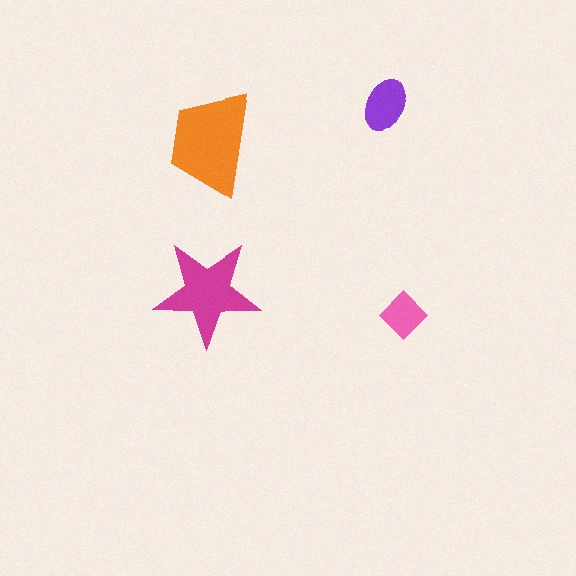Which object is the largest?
The orange trapezoid.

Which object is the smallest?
The pink diamond.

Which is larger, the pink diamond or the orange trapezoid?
The orange trapezoid.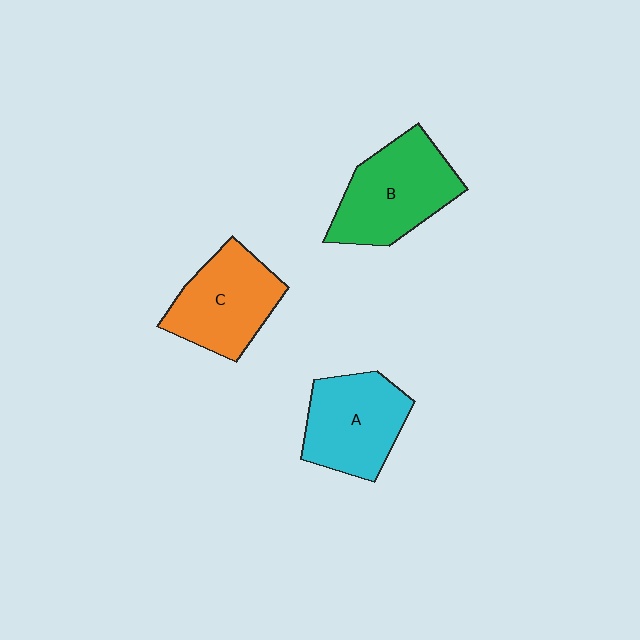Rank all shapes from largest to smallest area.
From largest to smallest: B (green), A (cyan), C (orange).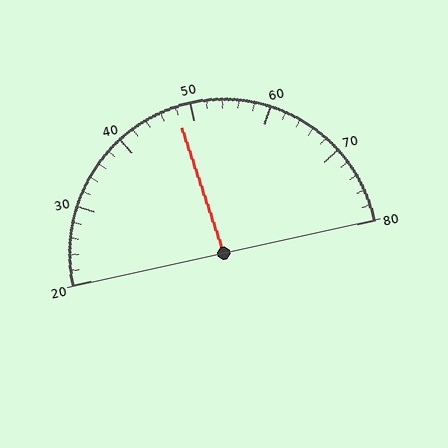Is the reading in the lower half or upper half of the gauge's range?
The reading is in the lower half of the range (20 to 80).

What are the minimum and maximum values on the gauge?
The gauge ranges from 20 to 80.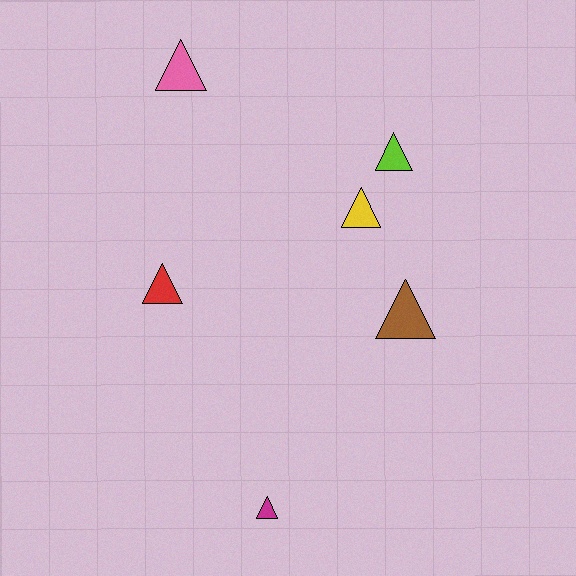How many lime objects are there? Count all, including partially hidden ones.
There is 1 lime object.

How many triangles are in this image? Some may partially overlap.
There are 6 triangles.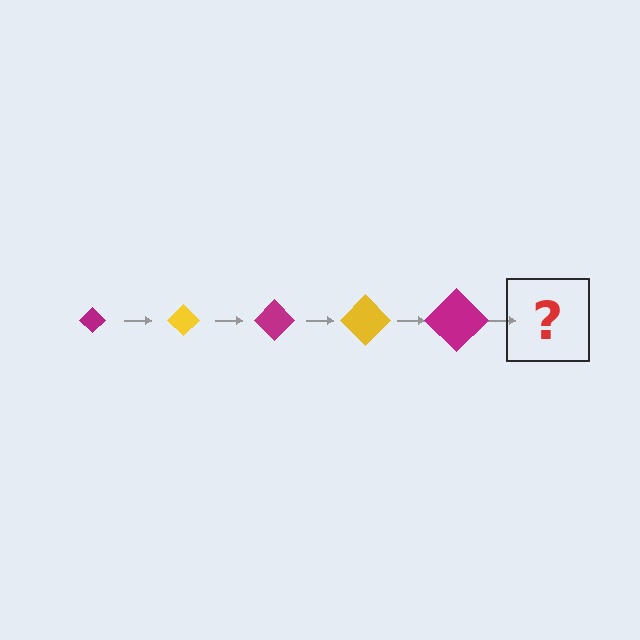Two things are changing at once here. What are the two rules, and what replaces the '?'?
The two rules are that the diamond grows larger each step and the color cycles through magenta and yellow. The '?' should be a yellow diamond, larger than the previous one.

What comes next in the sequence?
The next element should be a yellow diamond, larger than the previous one.